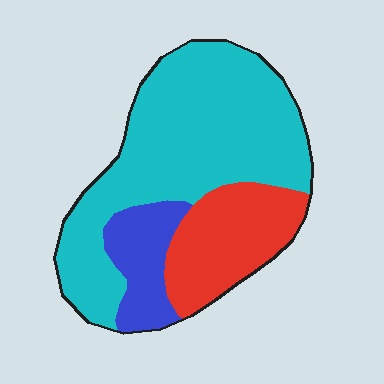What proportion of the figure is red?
Red covers 24% of the figure.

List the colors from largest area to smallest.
From largest to smallest: cyan, red, blue.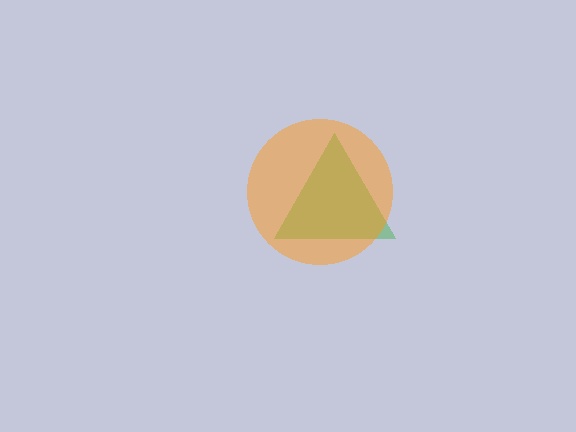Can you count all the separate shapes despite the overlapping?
Yes, there are 2 separate shapes.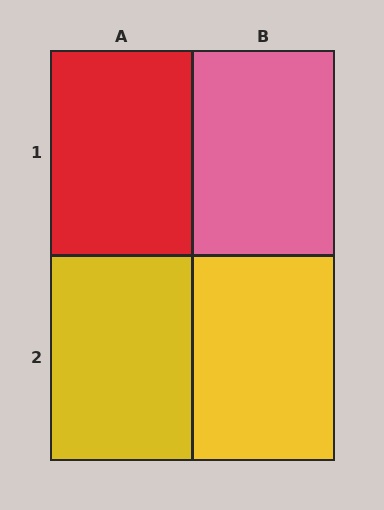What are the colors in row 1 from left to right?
Red, pink.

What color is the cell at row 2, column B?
Yellow.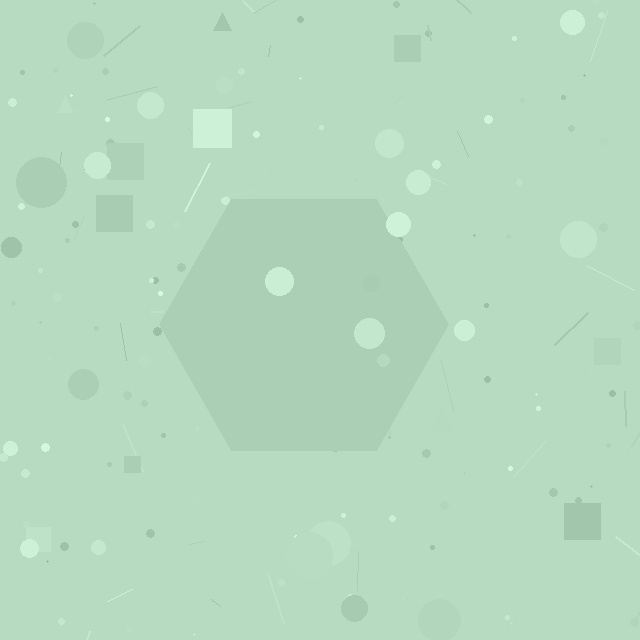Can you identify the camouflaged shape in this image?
The camouflaged shape is a hexagon.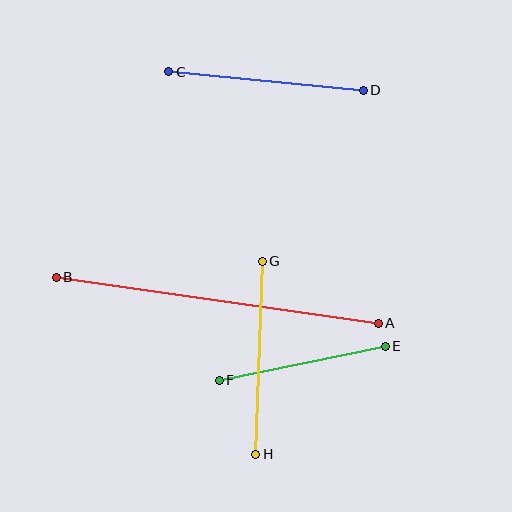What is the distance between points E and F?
The distance is approximately 170 pixels.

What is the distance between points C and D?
The distance is approximately 195 pixels.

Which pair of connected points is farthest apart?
Points A and B are farthest apart.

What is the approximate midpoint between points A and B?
The midpoint is at approximately (217, 300) pixels.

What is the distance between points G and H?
The distance is approximately 193 pixels.